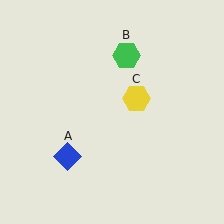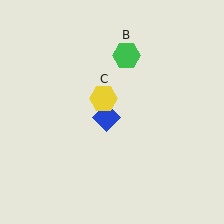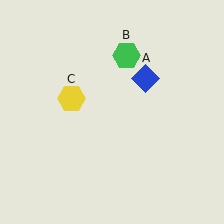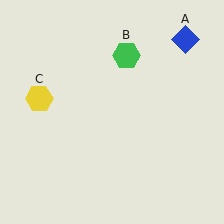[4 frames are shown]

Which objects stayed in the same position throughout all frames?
Green hexagon (object B) remained stationary.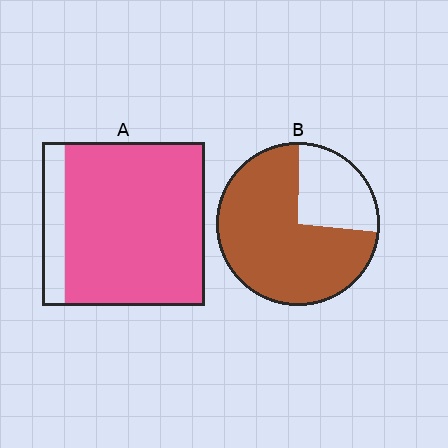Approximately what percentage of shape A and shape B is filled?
A is approximately 85% and B is approximately 75%.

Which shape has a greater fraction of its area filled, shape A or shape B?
Shape A.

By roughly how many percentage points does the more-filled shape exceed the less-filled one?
By roughly 10 percentage points (A over B).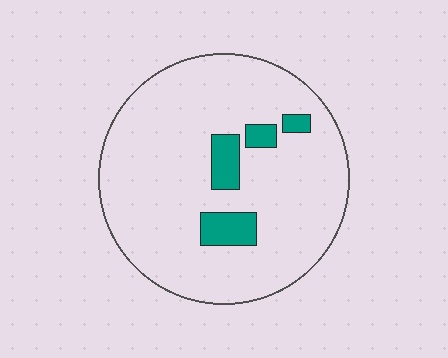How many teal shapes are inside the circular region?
4.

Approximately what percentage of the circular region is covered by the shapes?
Approximately 10%.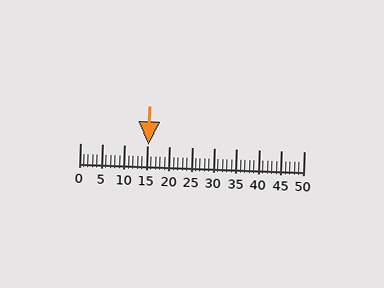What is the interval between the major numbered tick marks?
The major tick marks are spaced 5 units apart.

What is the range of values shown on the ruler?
The ruler shows values from 0 to 50.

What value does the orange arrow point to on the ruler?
The orange arrow points to approximately 15.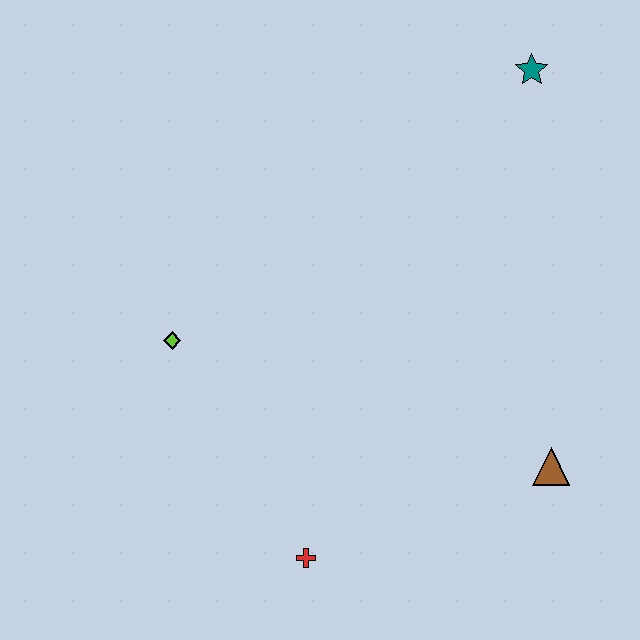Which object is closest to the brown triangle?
The red cross is closest to the brown triangle.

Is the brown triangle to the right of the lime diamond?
Yes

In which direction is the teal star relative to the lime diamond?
The teal star is to the right of the lime diamond.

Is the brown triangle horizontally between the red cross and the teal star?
No